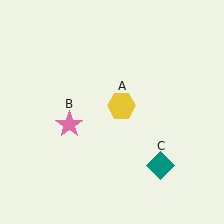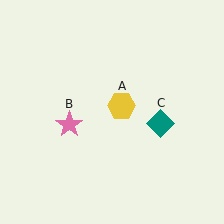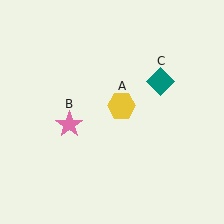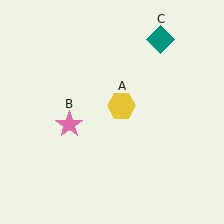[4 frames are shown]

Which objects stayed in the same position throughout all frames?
Yellow hexagon (object A) and pink star (object B) remained stationary.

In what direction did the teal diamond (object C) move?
The teal diamond (object C) moved up.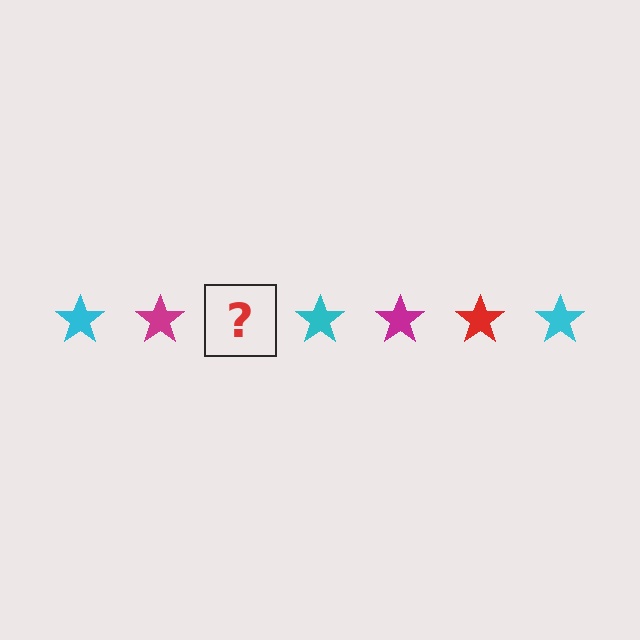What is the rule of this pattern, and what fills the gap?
The rule is that the pattern cycles through cyan, magenta, red stars. The gap should be filled with a red star.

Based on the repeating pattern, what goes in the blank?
The blank should be a red star.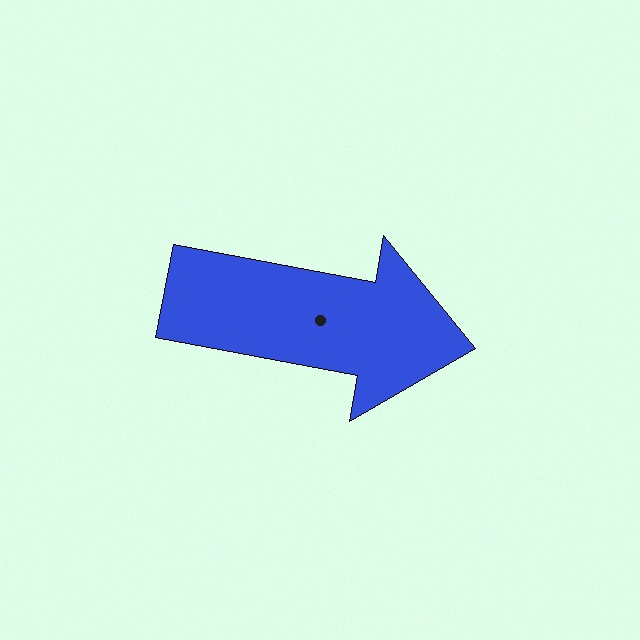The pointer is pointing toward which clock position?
Roughly 3 o'clock.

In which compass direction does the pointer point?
East.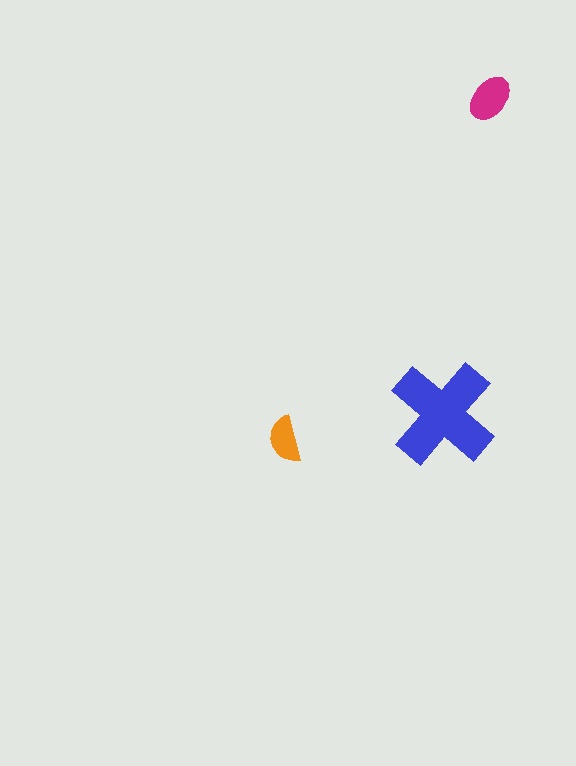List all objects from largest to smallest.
The blue cross, the magenta ellipse, the orange semicircle.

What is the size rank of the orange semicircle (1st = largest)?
3rd.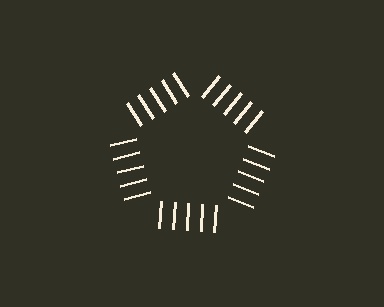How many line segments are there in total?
25 — 5 along each of the 5 edges.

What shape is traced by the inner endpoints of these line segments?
An illusory pentagon — the line segments terminate on its edges but no continuous stroke is drawn.